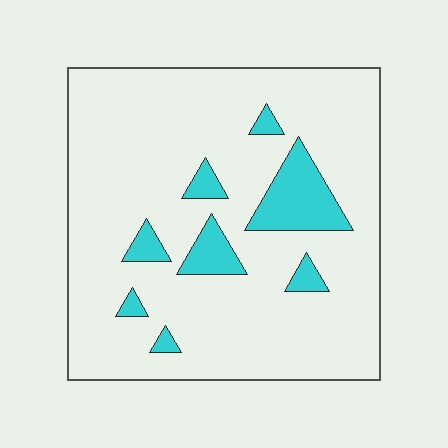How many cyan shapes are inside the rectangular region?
8.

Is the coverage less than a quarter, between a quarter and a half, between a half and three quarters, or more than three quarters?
Less than a quarter.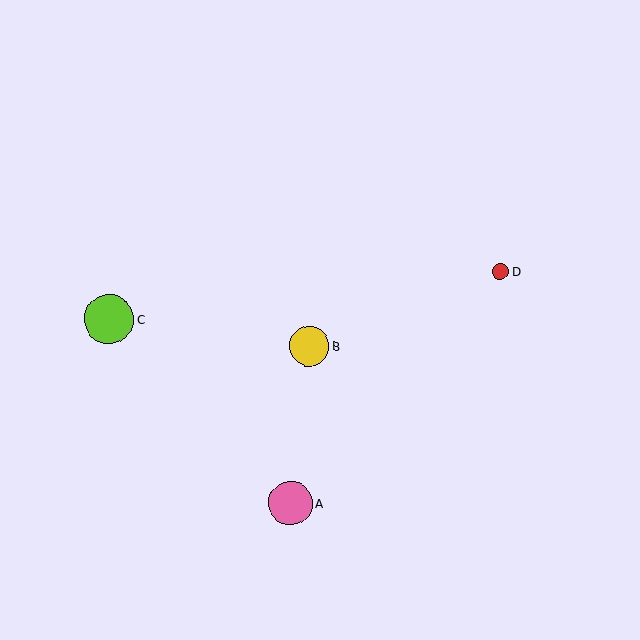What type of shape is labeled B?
Shape B is a yellow circle.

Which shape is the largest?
The lime circle (labeled C) is the largest.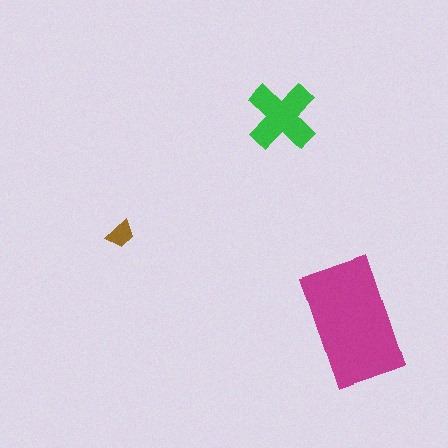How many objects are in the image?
There are 3 objects in the image.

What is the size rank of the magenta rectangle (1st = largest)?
1st.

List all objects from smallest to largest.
The brown trapezoid, the green cross, the magenta rectangle.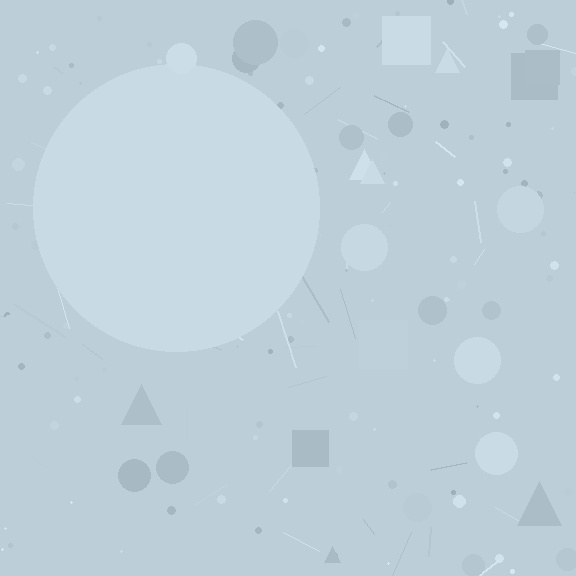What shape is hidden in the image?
A circle is hidden in the image.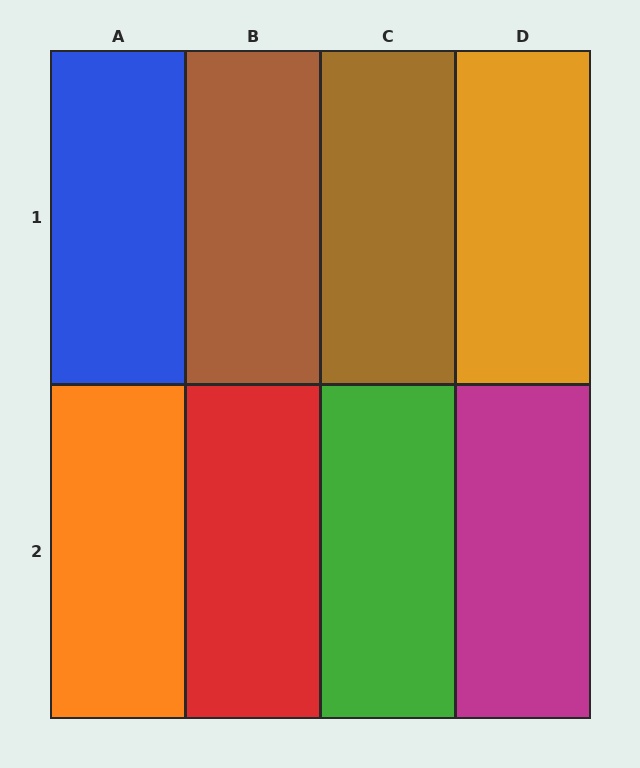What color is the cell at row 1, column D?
Orange.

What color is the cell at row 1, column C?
Brown.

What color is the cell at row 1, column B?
Brown.